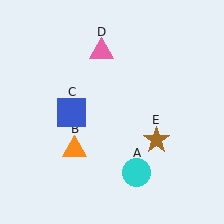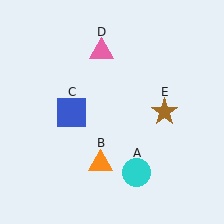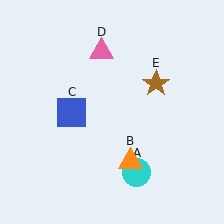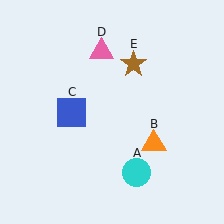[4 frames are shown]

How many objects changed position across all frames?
2 objects changed position: orange triangle (object B), brown star (object E).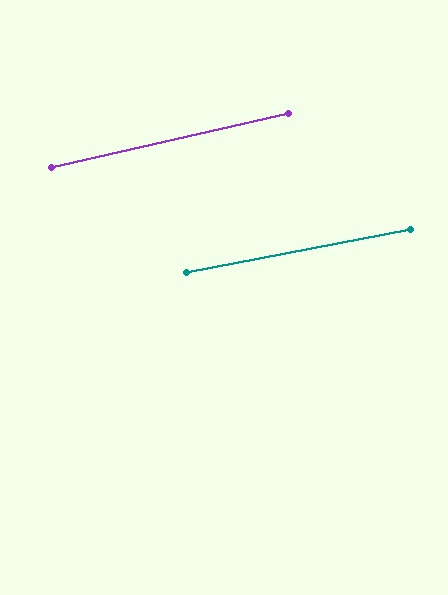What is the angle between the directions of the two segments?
Approximately 2 degrees.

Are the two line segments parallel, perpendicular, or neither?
Parallel — their directions differ by only 2.0°.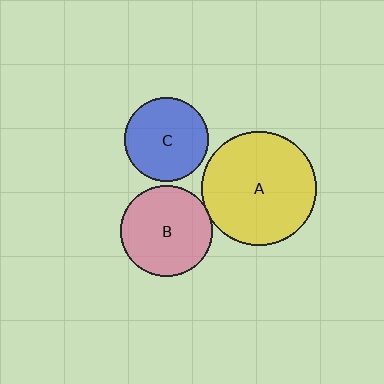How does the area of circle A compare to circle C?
Approximately 1.8 times.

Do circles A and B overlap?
Yes.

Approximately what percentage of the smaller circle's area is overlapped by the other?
Approximately 5%.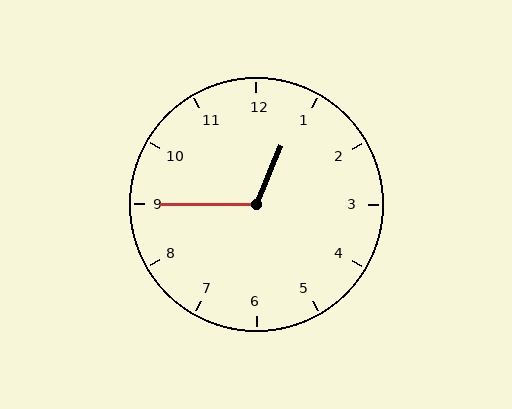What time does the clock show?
12:45.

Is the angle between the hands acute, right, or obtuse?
It is obtuse.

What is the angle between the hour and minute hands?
Approximately 112 degrees.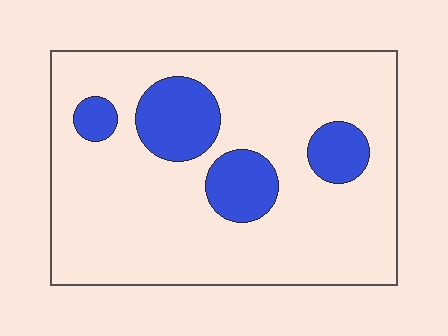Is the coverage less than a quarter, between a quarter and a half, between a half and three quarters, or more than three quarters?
Less than a quarter.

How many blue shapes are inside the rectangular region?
4.